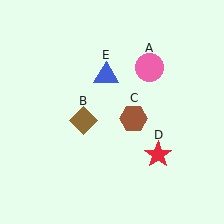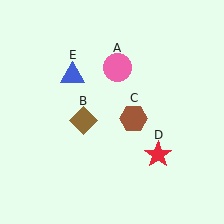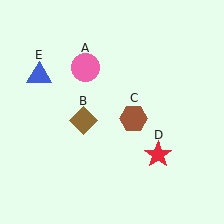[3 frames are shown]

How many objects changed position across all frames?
2 objects changed position: pink circle (object A), blue triangle (object E).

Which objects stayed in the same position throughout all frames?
Brown diamond (object B) and brown hexagon (object C) and red star (object D) remained stationary.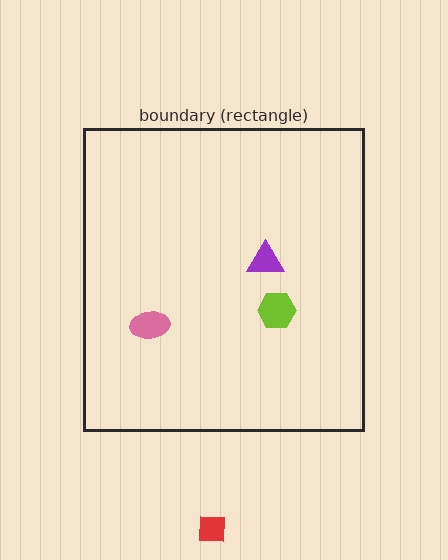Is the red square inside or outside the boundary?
Outside.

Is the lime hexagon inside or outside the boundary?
Inside.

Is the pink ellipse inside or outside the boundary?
Inside.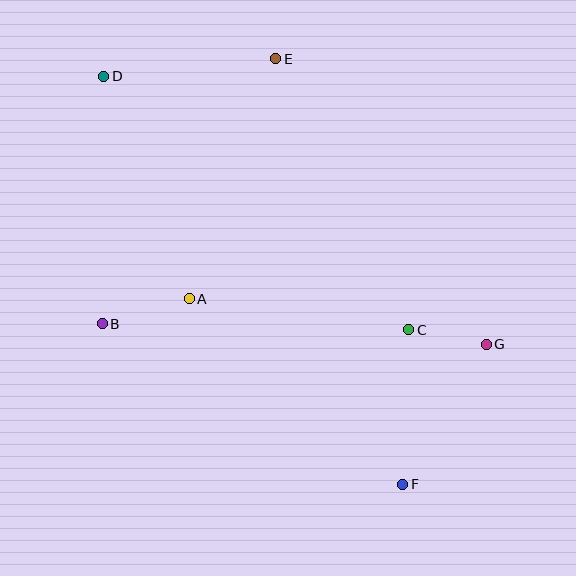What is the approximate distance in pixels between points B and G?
The distance between B and G is approximately 384 pixels.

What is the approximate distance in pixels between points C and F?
The distance between C and F is approximately 155 pixels.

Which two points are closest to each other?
Points C and G are closest to each other.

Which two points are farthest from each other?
Points D and F are farthest from each other.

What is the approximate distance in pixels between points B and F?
The distance between B and F is approximately 341 pixels.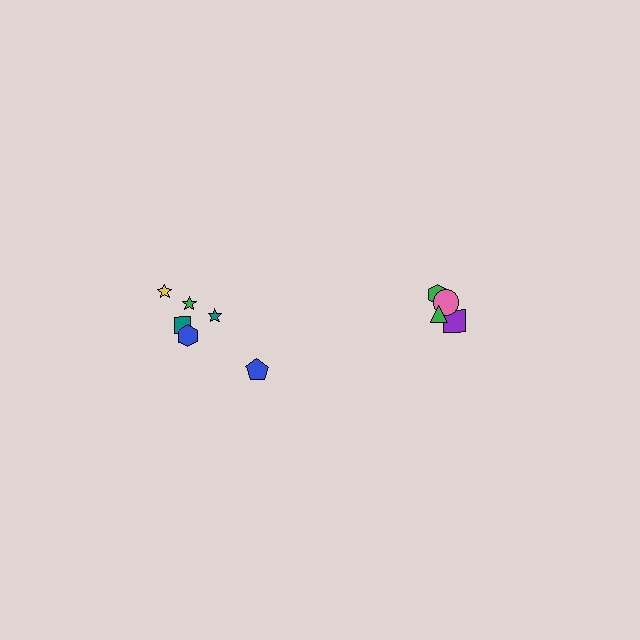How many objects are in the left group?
There are 6 objects.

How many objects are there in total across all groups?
There are 10 objects.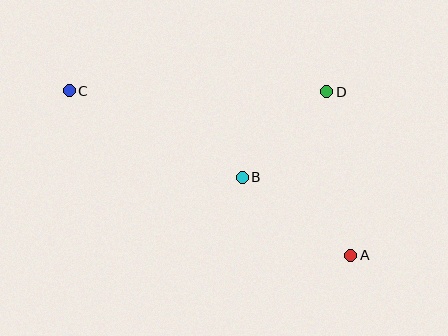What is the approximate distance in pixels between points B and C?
The distance between B and C is approximately 193 pixels.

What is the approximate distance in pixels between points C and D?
The distance between C and D is approximately 257 pixels.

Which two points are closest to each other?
Points B and D are closest to each other.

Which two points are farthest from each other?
Points A and C are farthest from each other.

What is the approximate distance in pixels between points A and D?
The distance between A and D is approximately 166 pixels.